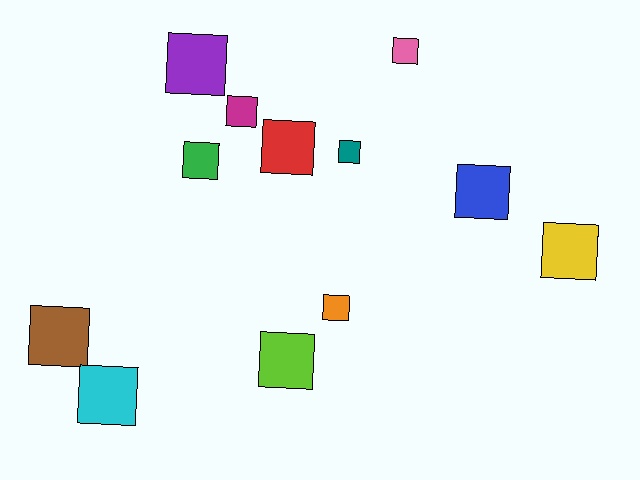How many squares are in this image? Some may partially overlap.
There are 12 squares.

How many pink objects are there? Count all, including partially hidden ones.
There is 1 pink object.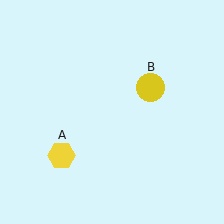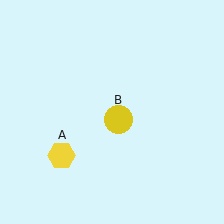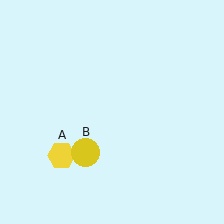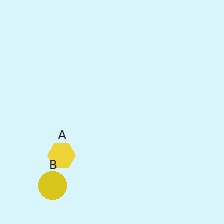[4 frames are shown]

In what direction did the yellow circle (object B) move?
The yellow circle (object B) moved down and to the left.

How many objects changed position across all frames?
1 object changed position: yellow circle (object B).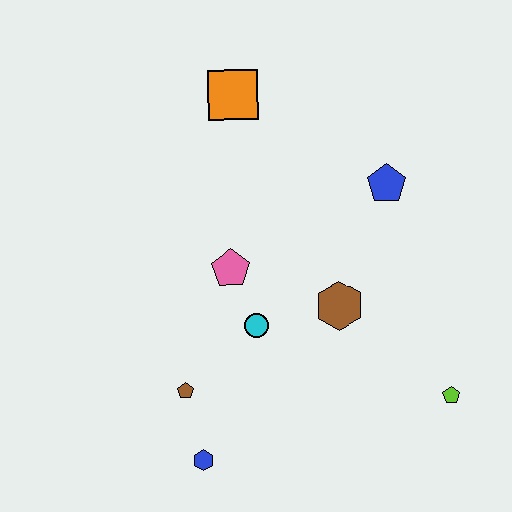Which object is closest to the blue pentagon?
The brown hexagon is closest to the blue pentagon.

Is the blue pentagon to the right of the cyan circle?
Yes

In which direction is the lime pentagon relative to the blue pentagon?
The lime pentagon is below the blue pentagon.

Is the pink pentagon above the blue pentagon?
No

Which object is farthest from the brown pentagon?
The orange square is farthest from the brown pentagon.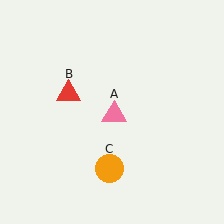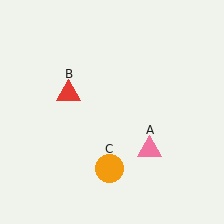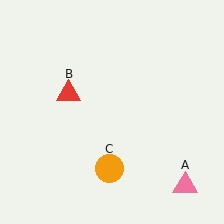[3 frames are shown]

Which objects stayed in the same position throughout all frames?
Red triangle (object B) and orange circle (object C) remained stationary.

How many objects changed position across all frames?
1 object changed position: pink triangle (object A).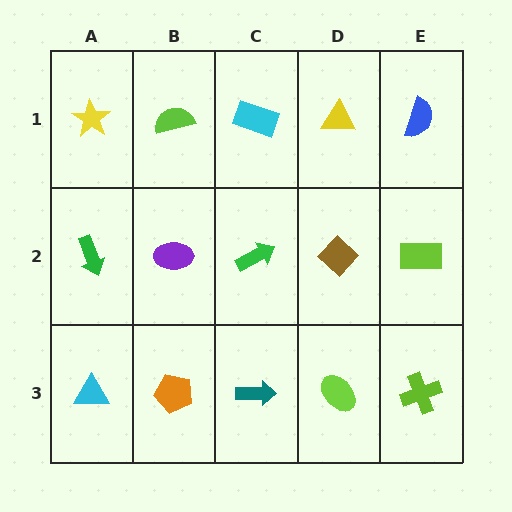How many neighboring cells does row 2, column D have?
4.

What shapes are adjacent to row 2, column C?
A cyan rectangle (row 1, column C), a teal arrow (row 3, column C), a purple ellipse (row 2, column B), a brown diamond (row 2, column D).